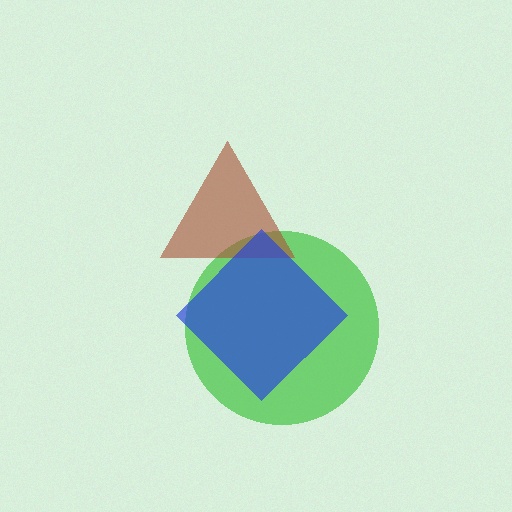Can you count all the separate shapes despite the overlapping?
Yes, there are 3 separate shapes.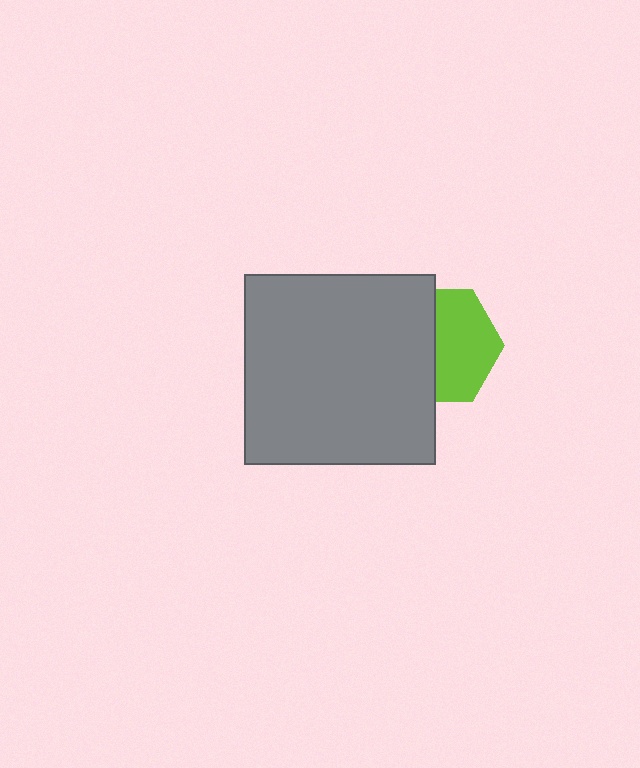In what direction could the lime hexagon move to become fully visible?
The lime hexagon could move right. That would shift it out from behind the gray square entirely.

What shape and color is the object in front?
The object in front is a gray square.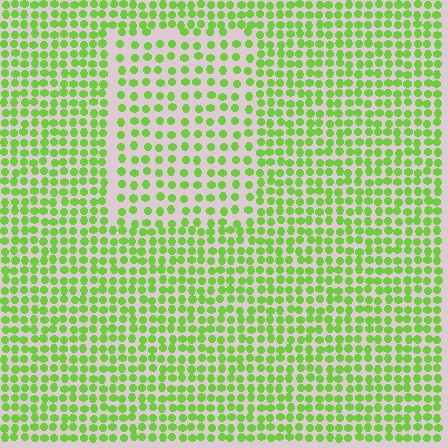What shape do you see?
I see a rectangle.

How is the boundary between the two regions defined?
The boundary is defined by a change in element density (approximately 1.7x ratio). All elements are the same color, size, and shape.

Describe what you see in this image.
The image contains small lime elements arranged at two different densities. A rectangle-shaped region is visible where the elements are less densely packed than the surrounding area.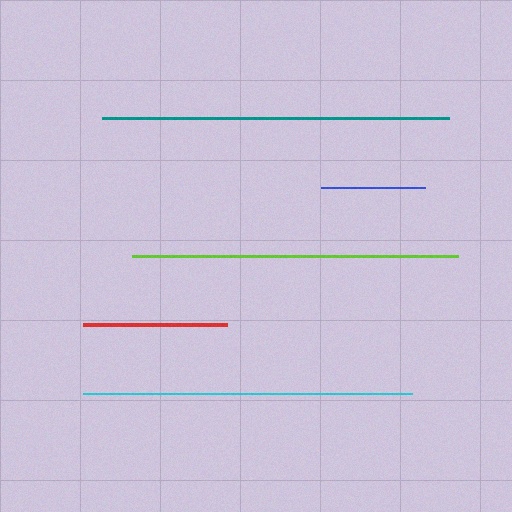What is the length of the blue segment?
The blue segment is approximately 104 pixels long.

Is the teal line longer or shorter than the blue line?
The teal line is longer than the blue line.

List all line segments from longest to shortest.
From longest to shortest: teal, cyan, lime, red, blue.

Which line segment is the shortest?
The blue line is the shortest at approximately 104 pixels.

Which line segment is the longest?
The teal line is the longest at approximately 348 pixels.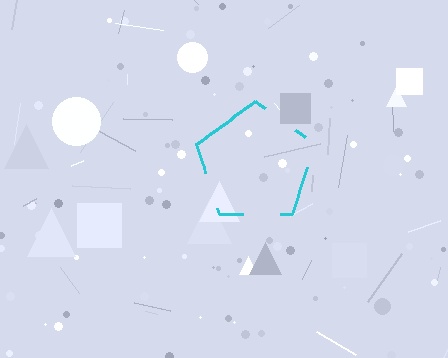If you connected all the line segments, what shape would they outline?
They would outline a pentagon.